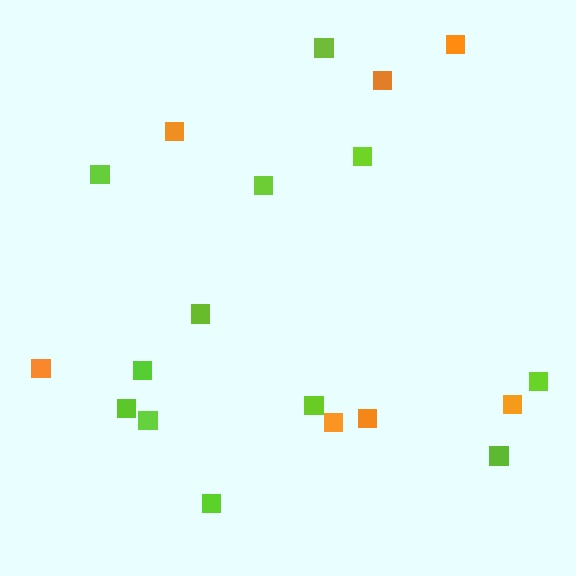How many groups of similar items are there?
There are 2 groups: one group of orange squares (7) and one group of lime squares (12).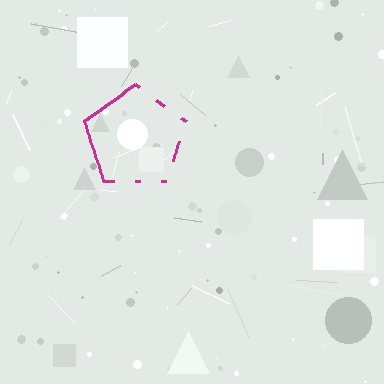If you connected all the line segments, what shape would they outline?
They would outline a pentagon.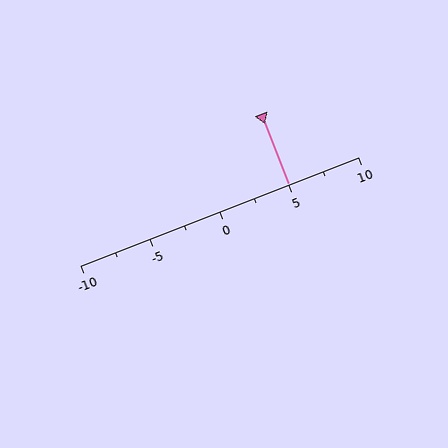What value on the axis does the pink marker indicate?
The marker indicates approximately 5.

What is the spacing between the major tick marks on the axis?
The major ticks are spaced 5 apart.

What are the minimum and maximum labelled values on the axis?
The axis runs from -10 to 10.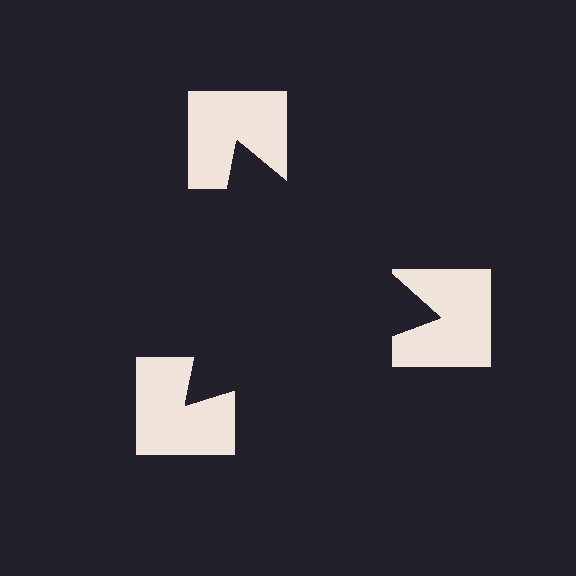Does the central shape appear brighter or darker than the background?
It typically appears slightly darker than the background, even though no actual brightness change is drawn.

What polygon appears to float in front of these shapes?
An illusory triangle — its edges are inferred from the aligned wedge cuts in the notched squares, not physically drawn.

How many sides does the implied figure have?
3 sides.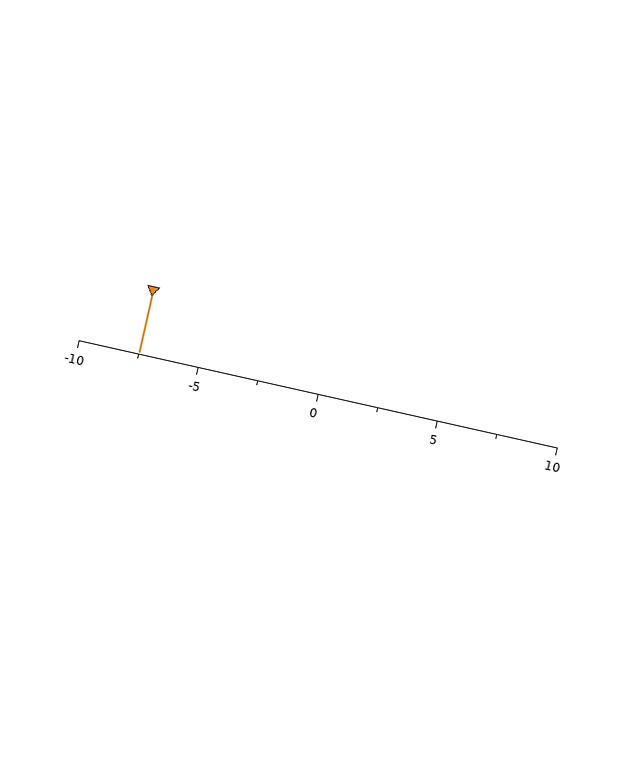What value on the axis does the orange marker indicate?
The marker indicates approximately -7.5.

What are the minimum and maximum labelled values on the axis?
The axis runs from -10 to 10.